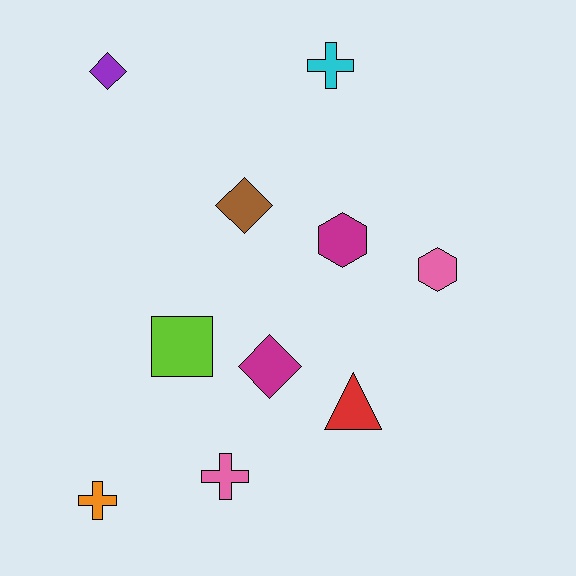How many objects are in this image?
There are 10 objects.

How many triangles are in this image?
There is 1 triangle.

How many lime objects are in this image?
There is 1 lime object.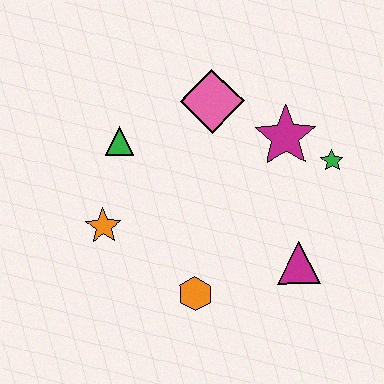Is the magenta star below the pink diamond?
Yes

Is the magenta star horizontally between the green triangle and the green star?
Yes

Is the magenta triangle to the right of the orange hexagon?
Yes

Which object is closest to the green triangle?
The orange star is closest to the green triangle.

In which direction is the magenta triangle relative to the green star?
The magenta triangle is below the green star.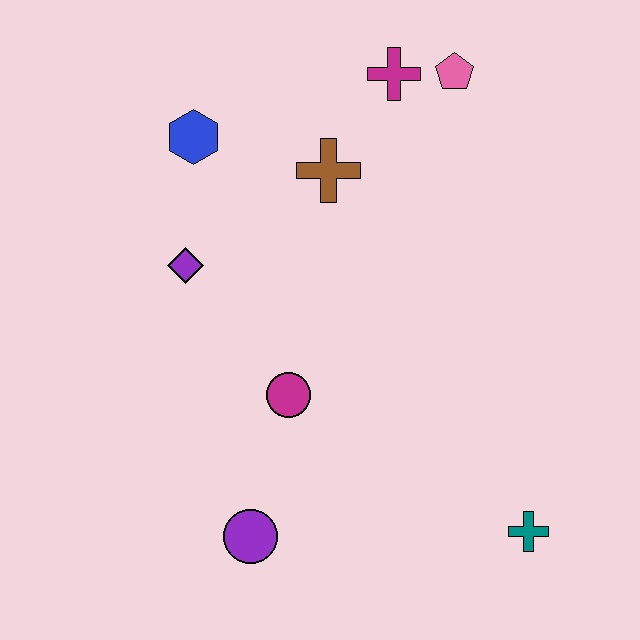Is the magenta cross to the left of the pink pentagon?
Yes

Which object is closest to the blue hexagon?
The purple diamond is closest to the blue hexagon.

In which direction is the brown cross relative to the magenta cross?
The brown cross is below the magenta cross.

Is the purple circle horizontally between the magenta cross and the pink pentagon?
No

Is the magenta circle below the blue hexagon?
Yes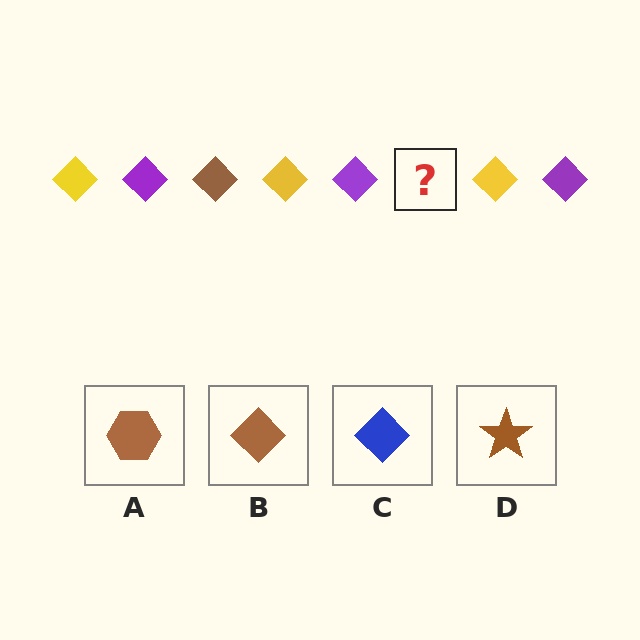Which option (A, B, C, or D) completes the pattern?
B.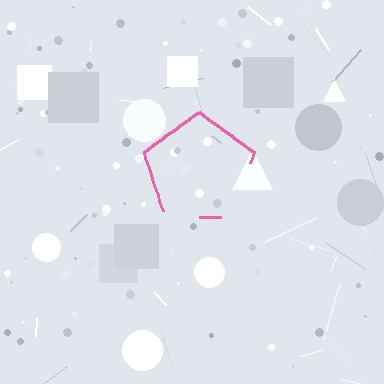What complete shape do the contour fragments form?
The contour fragments form a pentagon.